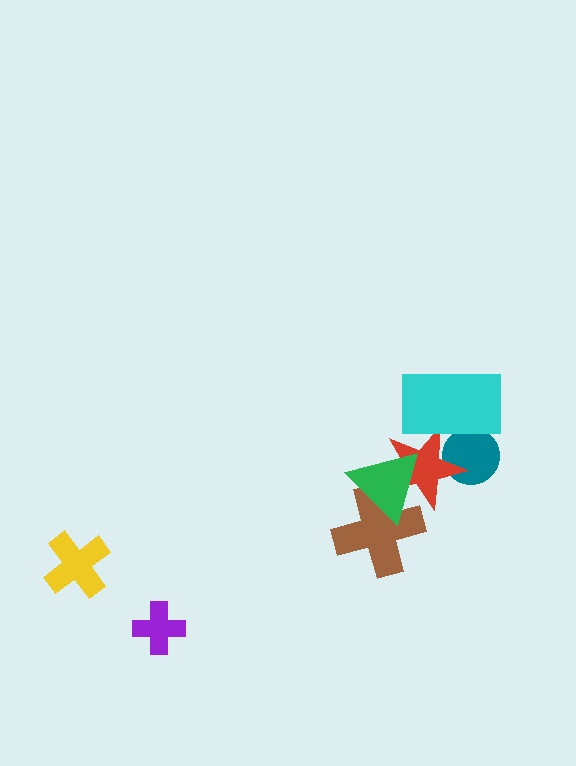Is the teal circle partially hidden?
Yes, it is partially covered by another shape.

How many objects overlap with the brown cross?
2 objects overlap with the brown cross.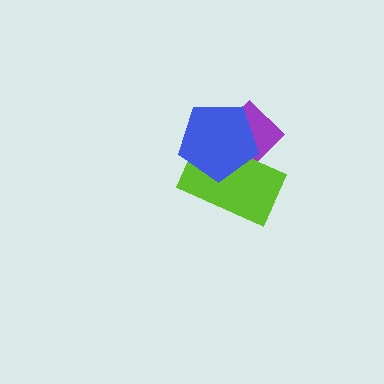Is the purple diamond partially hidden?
Yes, it is partially covered by another shape.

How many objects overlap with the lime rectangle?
2 objects overlap with the lime rectangle.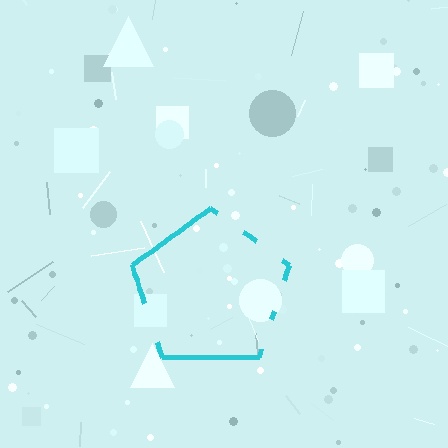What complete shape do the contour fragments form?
The contour fragments form a pentagon.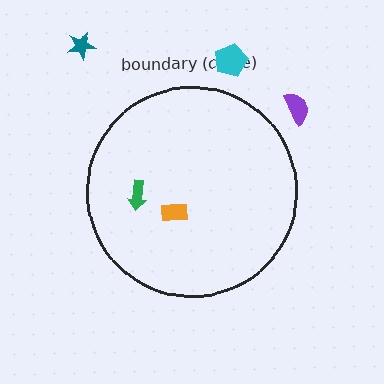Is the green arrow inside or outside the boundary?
Inside.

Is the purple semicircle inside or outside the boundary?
Outside.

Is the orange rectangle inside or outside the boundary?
Inside.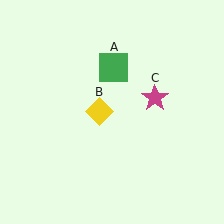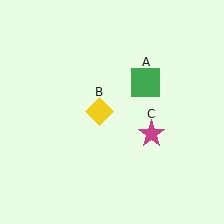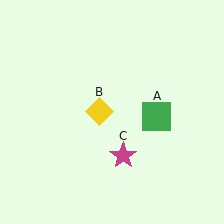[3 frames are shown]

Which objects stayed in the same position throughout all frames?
Yellow diamond (object B) remained stationary.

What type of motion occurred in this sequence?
The green square (object A), magenta star (object C) rotated clockwise around the center of the scene.